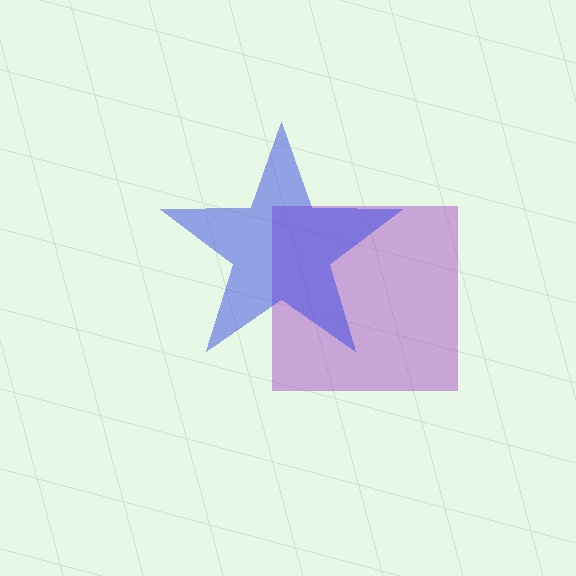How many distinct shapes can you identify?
There are 2 distinct shapes: a purple square, a blue star.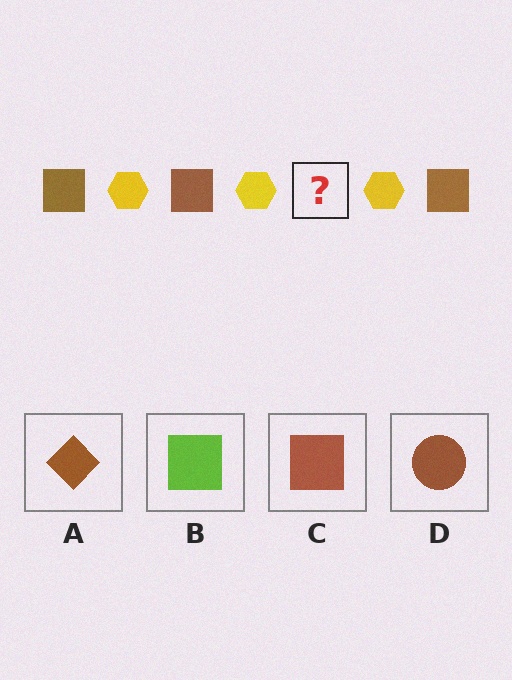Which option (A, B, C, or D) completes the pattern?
C.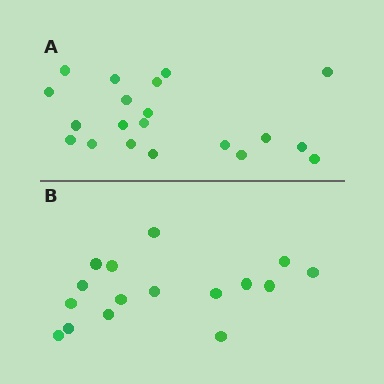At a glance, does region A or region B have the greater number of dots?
Region A (the top region) has more dots.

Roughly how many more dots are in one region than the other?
Region A has about 4 more dots than region B.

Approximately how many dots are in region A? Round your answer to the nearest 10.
About 20 dots.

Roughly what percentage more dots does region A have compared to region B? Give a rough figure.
About 25% more.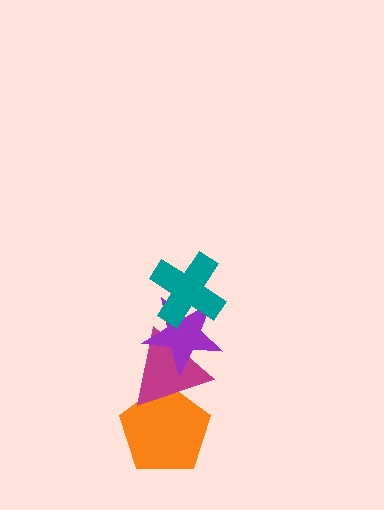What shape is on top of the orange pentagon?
The magenta triangle is on top of the orange pentagon.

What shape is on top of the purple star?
The teal cross is on top of the purple star.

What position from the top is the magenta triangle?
The magenta triangle is 3rd from the top.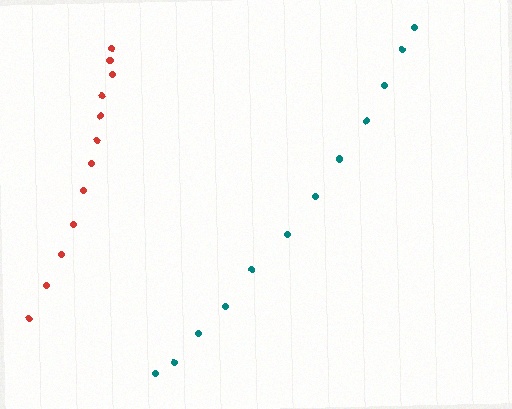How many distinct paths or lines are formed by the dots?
There are 2 distinct paths.